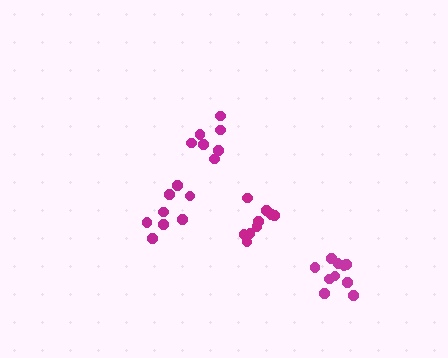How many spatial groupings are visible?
There are 4 spatial groupings.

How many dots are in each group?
Group 1: 8 dots, Group 2: 10 dots, Group 3: 7 dots, Group 4: 9 dots (34 total).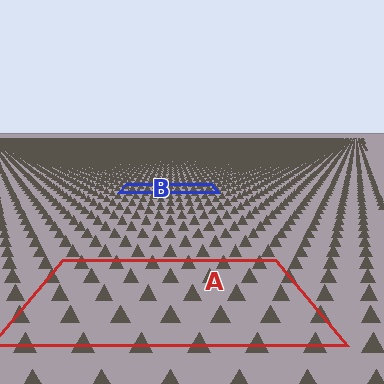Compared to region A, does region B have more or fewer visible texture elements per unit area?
Region B has more texture elements per unit area — they are packed more densely because it is farther away.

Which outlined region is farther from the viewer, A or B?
Region B is farther from the viewer — the texture elements inside it appear smaller and more densely packed.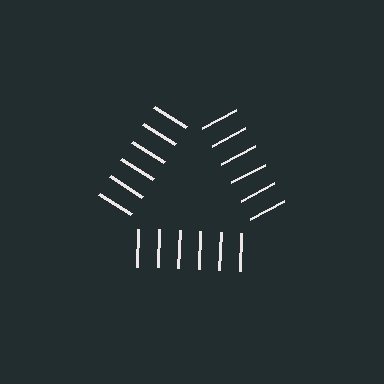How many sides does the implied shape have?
3 sides — the line-ends trace a triangle.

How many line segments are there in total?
18 — 6 along each of the 3 edges.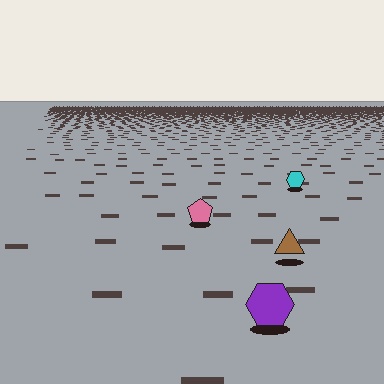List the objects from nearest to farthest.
From nearest to farthest: the purple hexagon, the brown triangle, the pink pentagon, the cyan hexagon.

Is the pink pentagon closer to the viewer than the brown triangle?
No. The brown triangle is closer — you can tell from the texture gradient: the ground texture is coarser near it.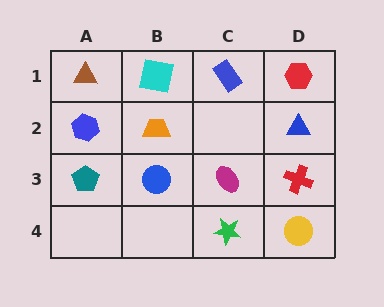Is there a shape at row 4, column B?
No, that cell is empty.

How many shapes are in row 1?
4 shapes.